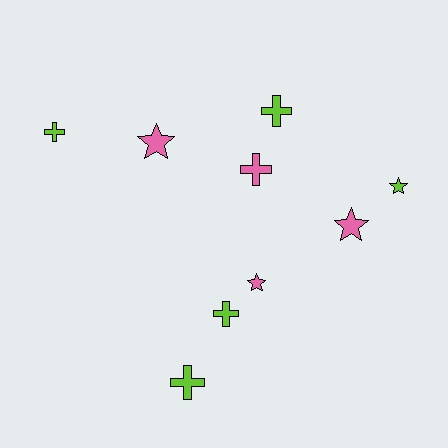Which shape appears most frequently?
Cross, with 5 objects.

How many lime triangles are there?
There are no lime triangles.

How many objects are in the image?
There are 9 objects.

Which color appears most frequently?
Lime, with 5 objects.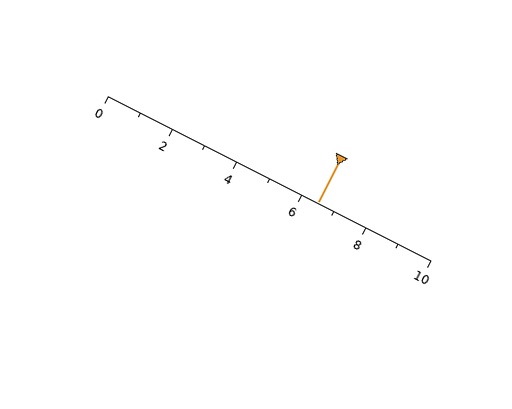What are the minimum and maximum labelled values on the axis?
The axis runs from 0 to 10.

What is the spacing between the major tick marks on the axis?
The major ticks are spaced 2 apart.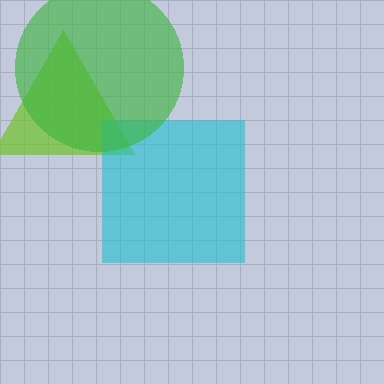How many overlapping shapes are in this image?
There are 3 overlapping shapes in the image.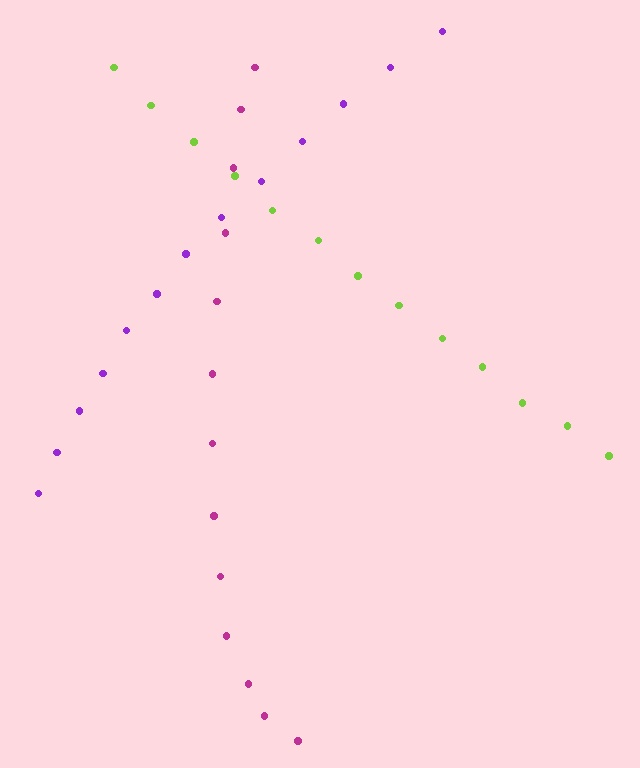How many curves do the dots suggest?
There are 3 distinct paths.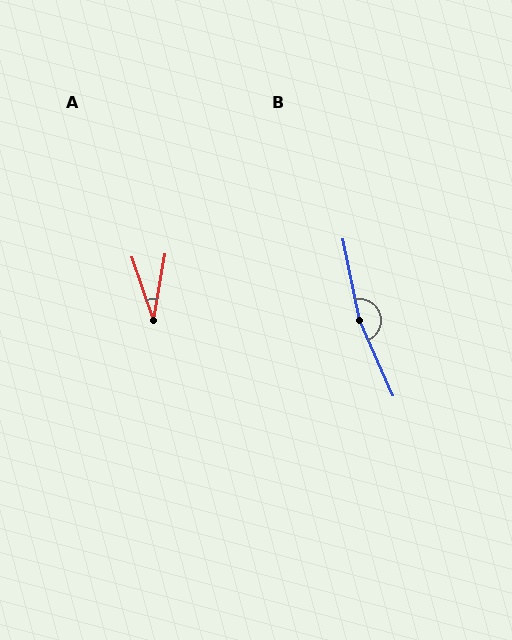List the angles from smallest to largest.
A (29°), B (167°).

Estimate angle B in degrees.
Approximately 167 degrees.